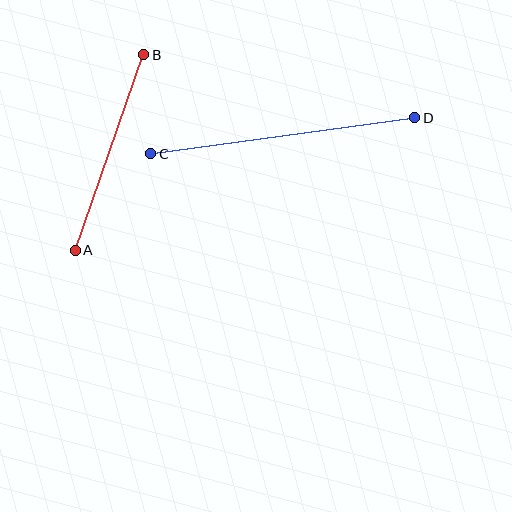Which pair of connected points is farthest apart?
Points C and D are farthest apart.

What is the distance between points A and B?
The distance is approximately 207 pixels.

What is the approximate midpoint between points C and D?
The midpoint is at approximately (283, 136) pixels.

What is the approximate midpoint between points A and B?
The midpoint is at approximately (109, 153) pixels.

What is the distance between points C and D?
The distance is approximately 267 pixels.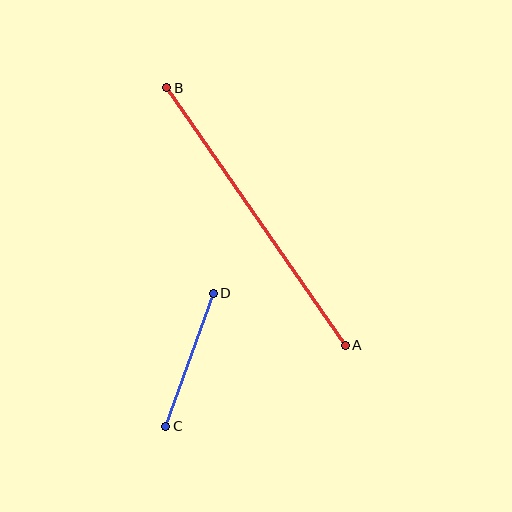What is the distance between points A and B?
The distance is approximately 313 pixels.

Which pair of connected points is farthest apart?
Points A and B are farthest apart.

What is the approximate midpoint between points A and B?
The midpoint is at approximately (256, 216) pixels.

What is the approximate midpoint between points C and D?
The midpoint is at approximately (190, 360) pixels.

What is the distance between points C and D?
The distance is approximately 142 pixels.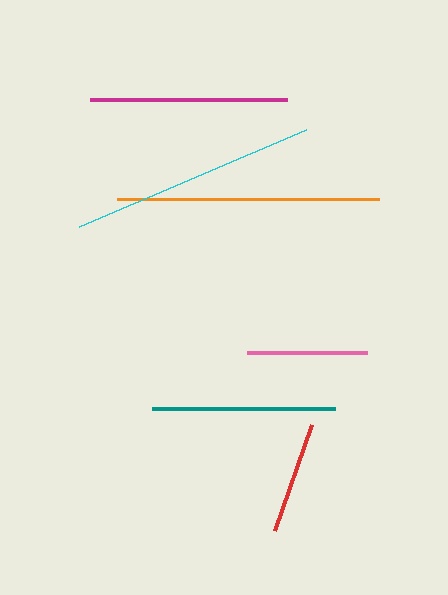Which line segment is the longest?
The orange line is the longest at approximately 263 pixels.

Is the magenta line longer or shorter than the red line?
The magenta line is longer than the red line.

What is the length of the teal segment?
The teal segment is approximately 183 pixels long.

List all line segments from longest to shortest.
From longest to shortest: orange, cyan, magenta, teal, pink, red.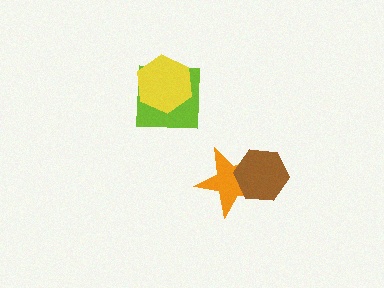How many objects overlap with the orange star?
1 object overlaps with the orange star.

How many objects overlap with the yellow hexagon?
1 object overlaps with the yellow hexagon.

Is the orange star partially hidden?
Yes, it is partially covered by another shape.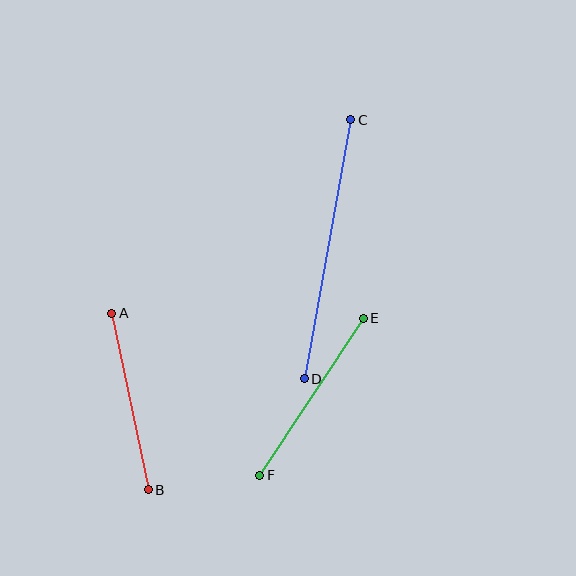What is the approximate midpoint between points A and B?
The midpoint is at approximately (130, 402) pixels.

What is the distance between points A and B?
The distance is approximately 180 pixels.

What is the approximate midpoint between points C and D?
The midpoint is at approximately (327, 249) pixels.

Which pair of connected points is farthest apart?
Points C and D are farthest apart.